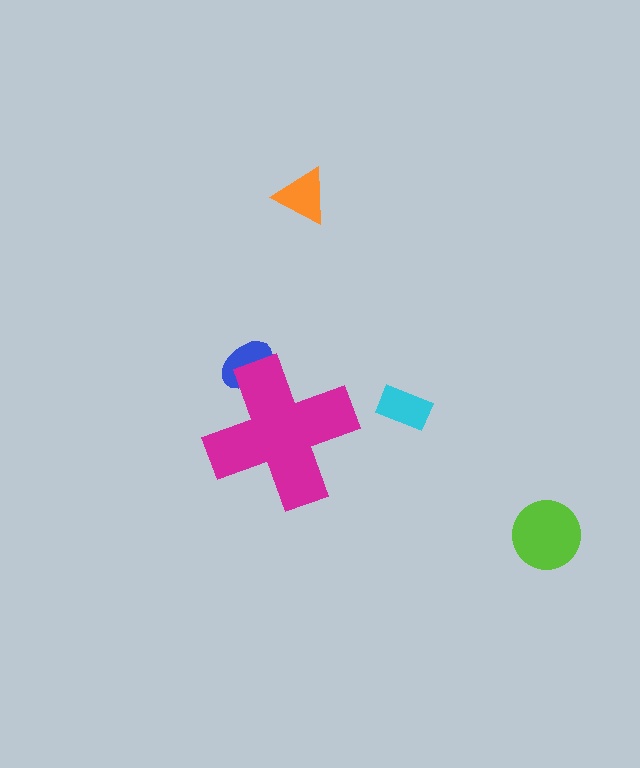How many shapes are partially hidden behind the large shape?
1 shape is partially hidden.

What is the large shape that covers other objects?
A magenta cross.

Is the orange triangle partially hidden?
No, the orange triangle is fully visible.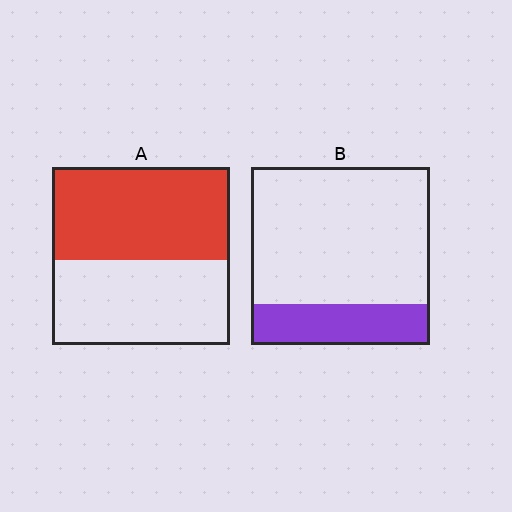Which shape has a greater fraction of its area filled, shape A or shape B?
Shape A.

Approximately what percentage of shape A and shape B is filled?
A is approximately 50% and B is approximately 25%.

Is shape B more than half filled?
No.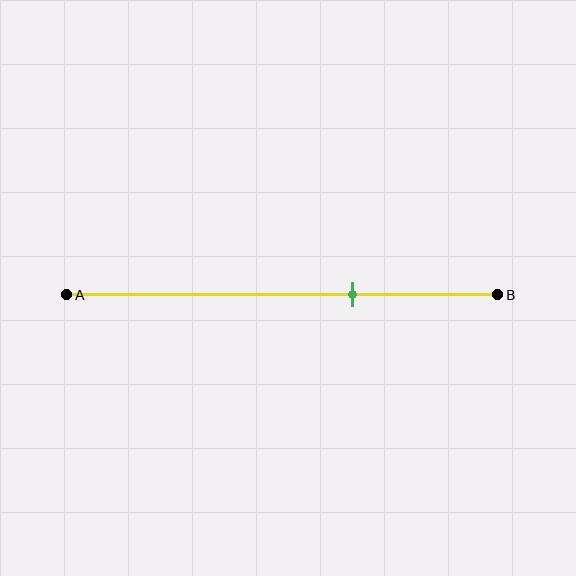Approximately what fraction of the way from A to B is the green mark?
The green mark is approximately 65% of the way from A to B.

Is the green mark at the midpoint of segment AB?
No, the mark is at about 65% from A, not at the 50% midpoint.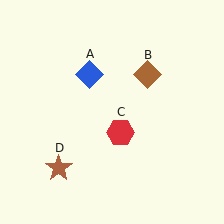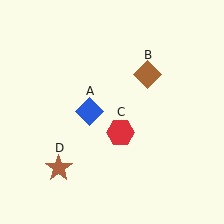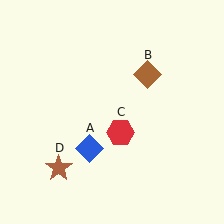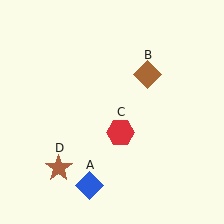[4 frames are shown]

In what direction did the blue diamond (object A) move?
The blue diamond (object A) moved down.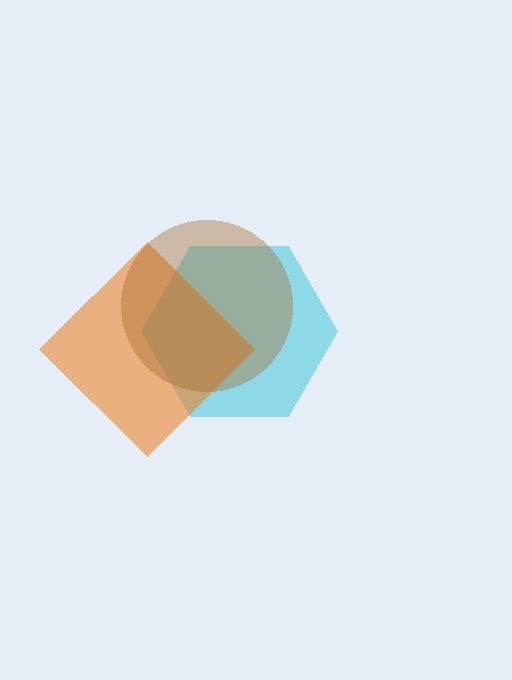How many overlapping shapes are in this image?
There are 3 overlapping shapes in the image.